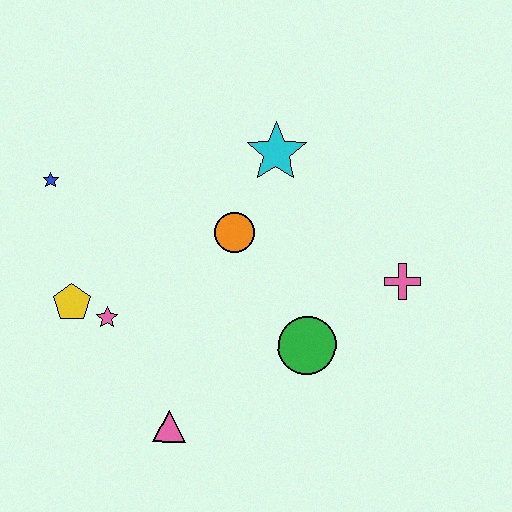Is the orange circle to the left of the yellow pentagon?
No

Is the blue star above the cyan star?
No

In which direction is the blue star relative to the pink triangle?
The blue star is above the pink triangle.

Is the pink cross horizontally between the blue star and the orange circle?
No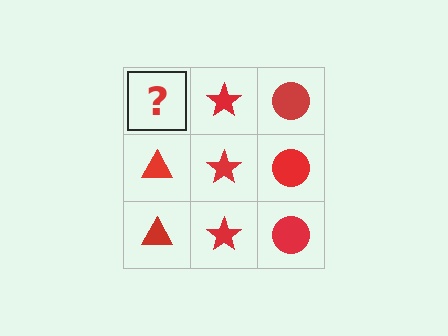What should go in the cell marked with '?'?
The missing cell should contain a red triangle.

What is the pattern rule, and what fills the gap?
The rule is that each column has a consistent shape. The gap should be filled with a red triangle.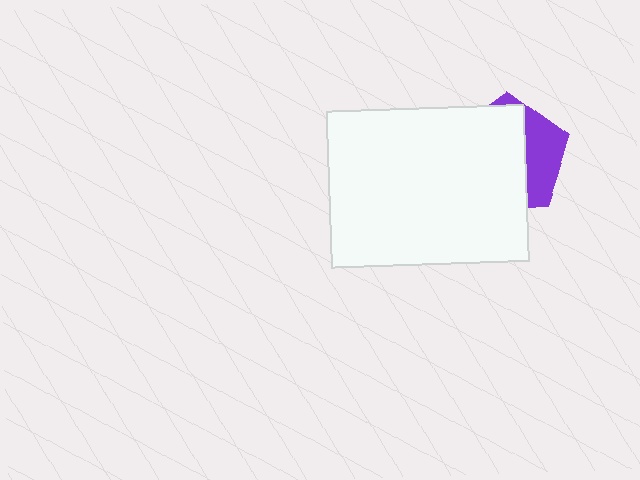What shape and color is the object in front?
The object in front is a white rectangle.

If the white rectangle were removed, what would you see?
You would see the complete purple pentagon.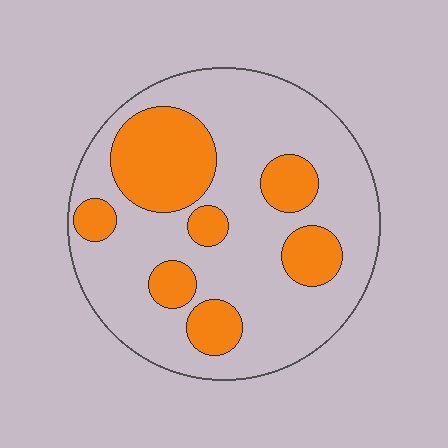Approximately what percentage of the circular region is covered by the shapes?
Approximately 30%.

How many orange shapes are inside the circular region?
7.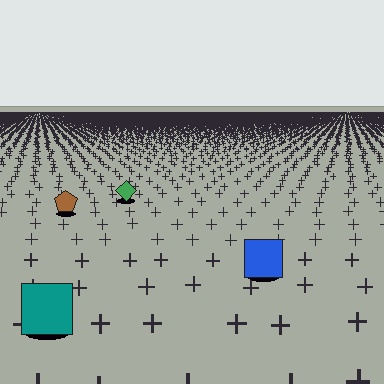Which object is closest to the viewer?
The teal square is closest. The texture marks near it are larger and more spread out.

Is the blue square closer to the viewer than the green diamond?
Yes. The blue square is closer — you can tell from the texture gradient: the ground texture is coarser near it.